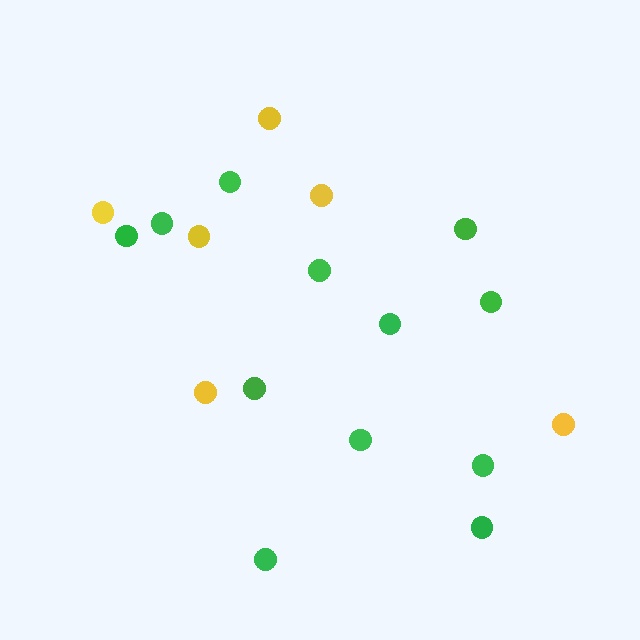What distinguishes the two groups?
There are 2 groups: one group of green circles (12) and one group of yellow circles (6).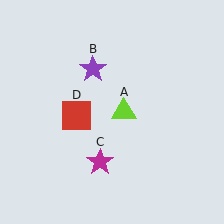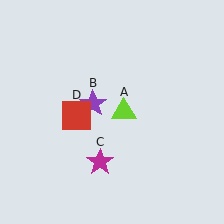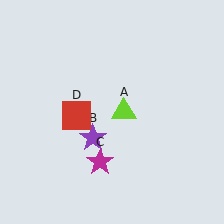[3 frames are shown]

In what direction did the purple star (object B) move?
The purple star (object B) moved down.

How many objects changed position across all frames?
1 object changed position: purple star (object B).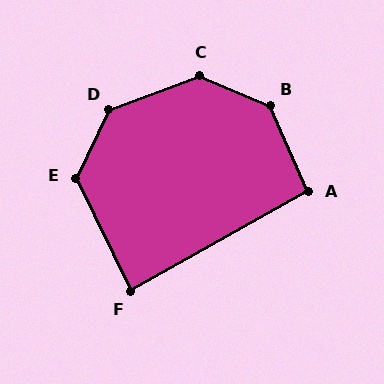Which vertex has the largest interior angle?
B, at approximately 137 degrees.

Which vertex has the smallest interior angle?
F, at approximately 87 degrees.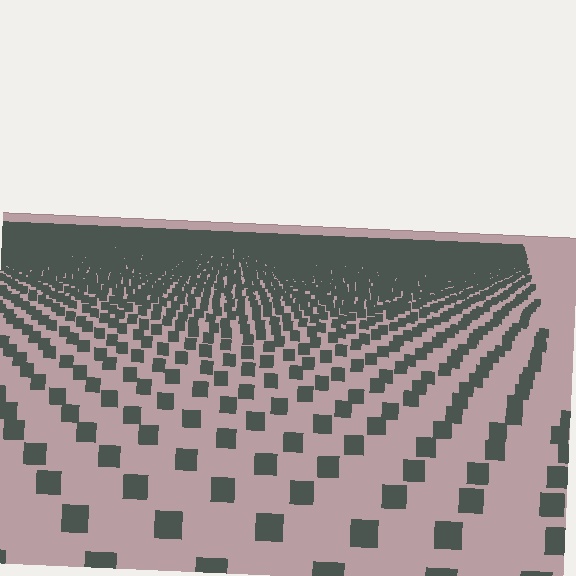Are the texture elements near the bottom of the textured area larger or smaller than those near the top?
Larger. Near the bottom, elements are closer to the viewer and appear at a bigger on-screen size.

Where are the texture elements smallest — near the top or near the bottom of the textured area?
Near the top.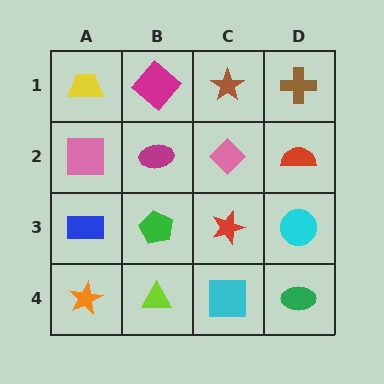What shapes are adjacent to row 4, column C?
A red star (row 3, column C), a lime triangle (row 4, column B), a green ellipse (row 4, column D).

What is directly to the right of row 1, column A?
A magenta diamond.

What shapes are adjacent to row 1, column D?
A red semicircle (row 2, column D), a brown star (row 1, column C).